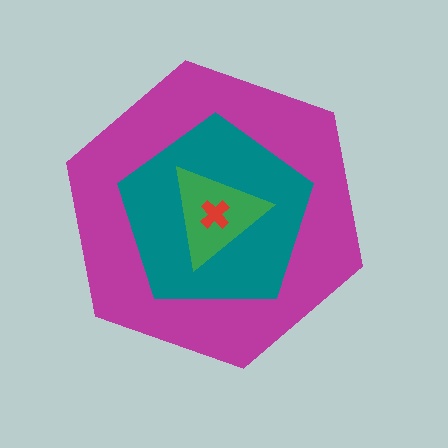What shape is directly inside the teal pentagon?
The green triangle.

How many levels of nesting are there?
4.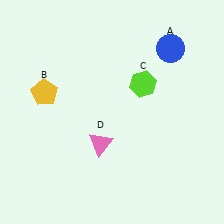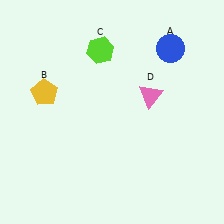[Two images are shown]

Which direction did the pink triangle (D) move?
The pink triangle (D) moved right.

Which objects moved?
The objects that moved are: the lime hexagon (C), the pink triangle (D).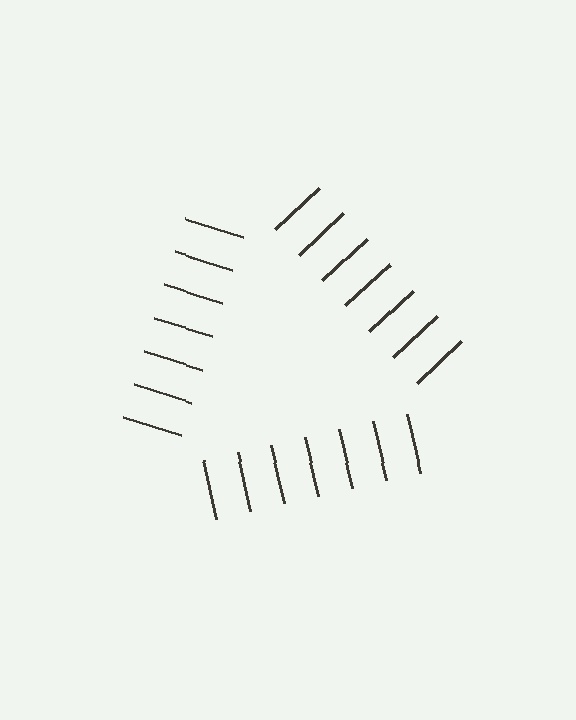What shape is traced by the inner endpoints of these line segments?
An illusory triangle — the line segments terminate on its edges but no continuous stroke is drawn.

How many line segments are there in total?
21 — 7 along each of the 3 edges.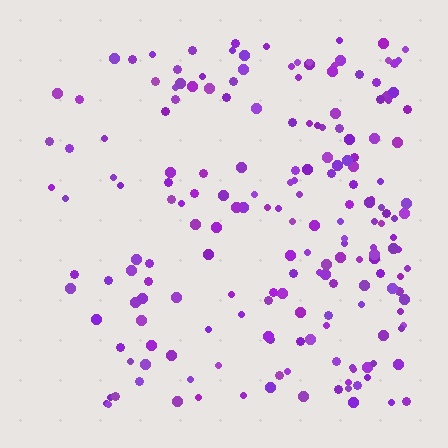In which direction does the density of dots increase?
From left to right, with the right side densest.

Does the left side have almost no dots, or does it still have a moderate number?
Still a moderate number, just noticeably fewer than the right.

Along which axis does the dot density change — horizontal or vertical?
Horizontal.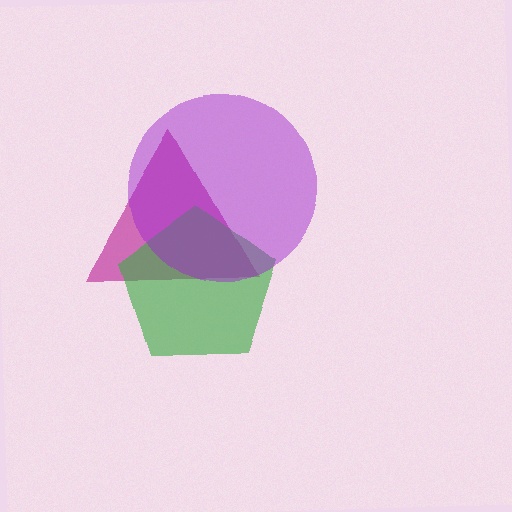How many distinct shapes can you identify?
There are 3 distinct shapes: a magenta triangle, a green pentagon, a purple circle.